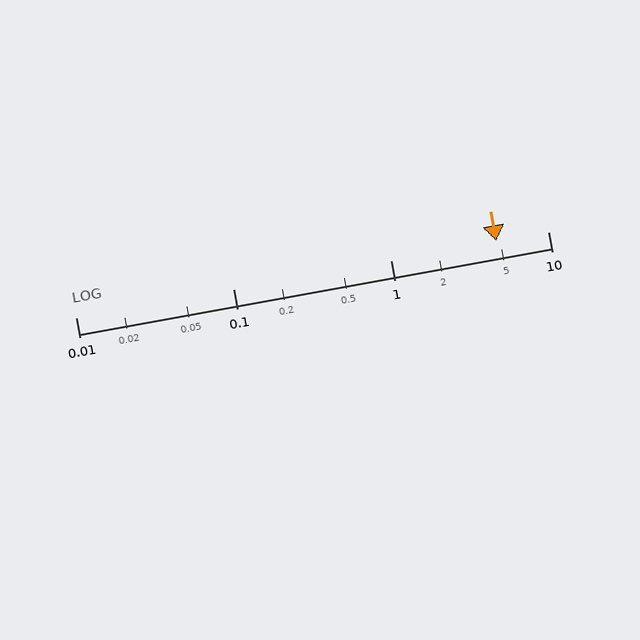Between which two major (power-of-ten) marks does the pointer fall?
The pointer is between 1 and 10.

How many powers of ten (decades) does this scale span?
The scale spans 3 decades, from 0.01 to 10.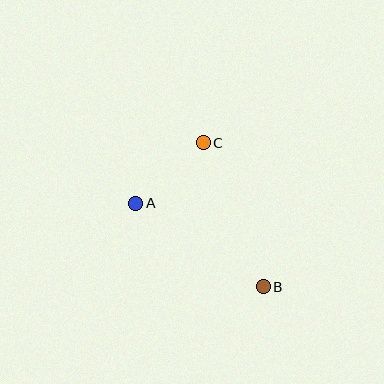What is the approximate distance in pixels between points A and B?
The distance between A and B is approximately 152 pixels.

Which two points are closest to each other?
Points A and C are closest to each other.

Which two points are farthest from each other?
Points B and C are farthest from each other.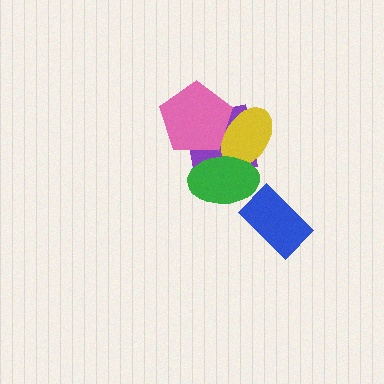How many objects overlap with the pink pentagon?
2 objects overlap with the pink pentagon.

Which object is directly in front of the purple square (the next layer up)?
The yellow ellipse is directly in front of the purple square.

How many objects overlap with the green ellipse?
2 objects overlap with the green ellipse.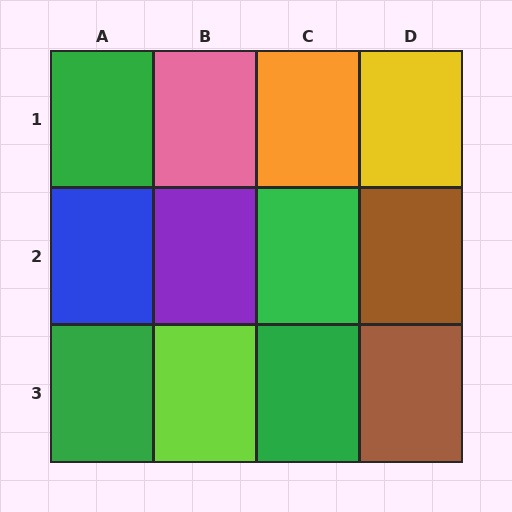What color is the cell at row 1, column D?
Yellow.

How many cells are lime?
1 cell is lime.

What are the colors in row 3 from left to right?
Green, lime, green, brown.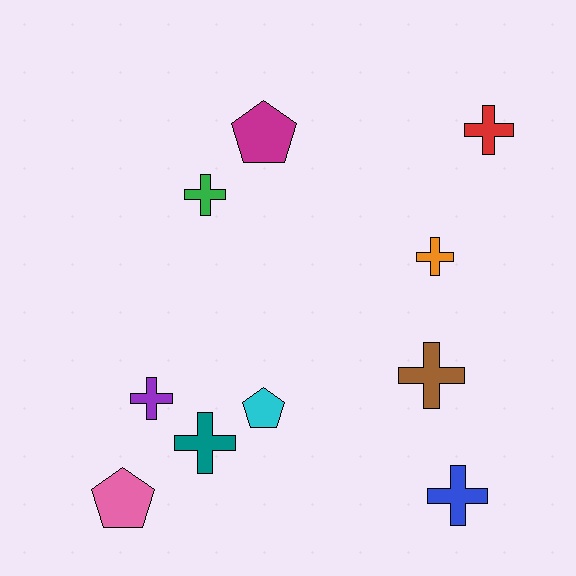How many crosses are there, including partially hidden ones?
There are 7 crosses.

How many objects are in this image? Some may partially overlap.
There are 10 objects.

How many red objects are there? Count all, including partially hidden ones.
There is 1 red object.